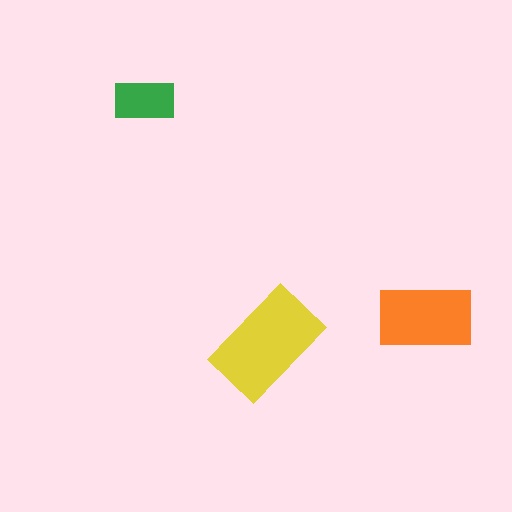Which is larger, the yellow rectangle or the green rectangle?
The yellow one.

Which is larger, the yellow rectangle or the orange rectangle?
The yellow one.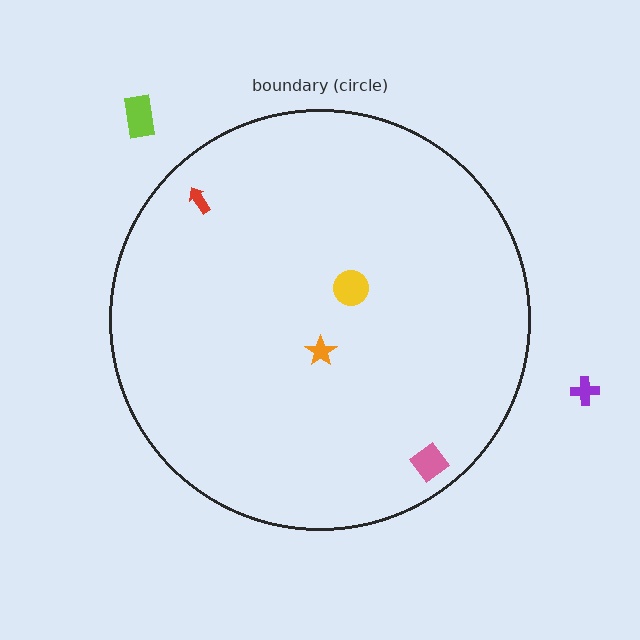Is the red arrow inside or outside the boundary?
Inside.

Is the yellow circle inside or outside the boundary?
Inside.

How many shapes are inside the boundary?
4 inside, 2 outside.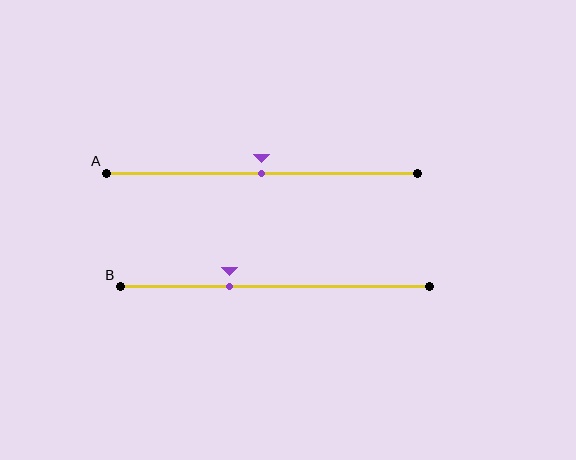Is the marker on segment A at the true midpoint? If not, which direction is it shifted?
Yes, the marker on segment A is at the true midpoint.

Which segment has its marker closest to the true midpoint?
Segment A has its marker closest to the true midpoint.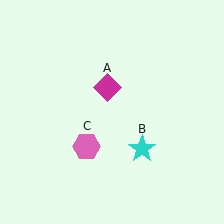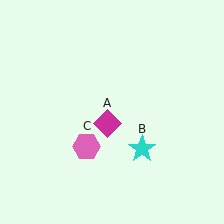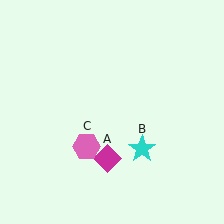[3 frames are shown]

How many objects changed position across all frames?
1 object changed position: magenta diamond (object A).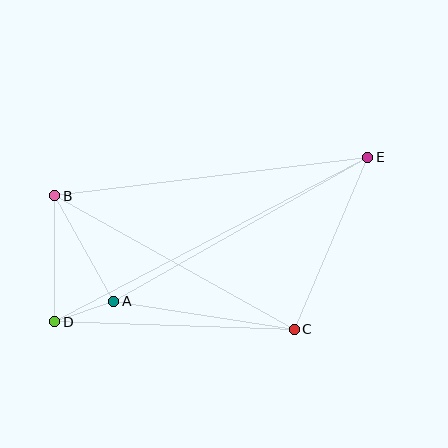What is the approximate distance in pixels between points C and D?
The distance between C and D is approximately 239 pixels.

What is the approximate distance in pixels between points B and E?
The distance between B and E is approximately 316 pixels.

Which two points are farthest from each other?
Points D and E are farthest from each other.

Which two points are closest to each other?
Points A and D are closest to each other.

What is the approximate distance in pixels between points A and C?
The distance between A and C is approximately 183 pixels.